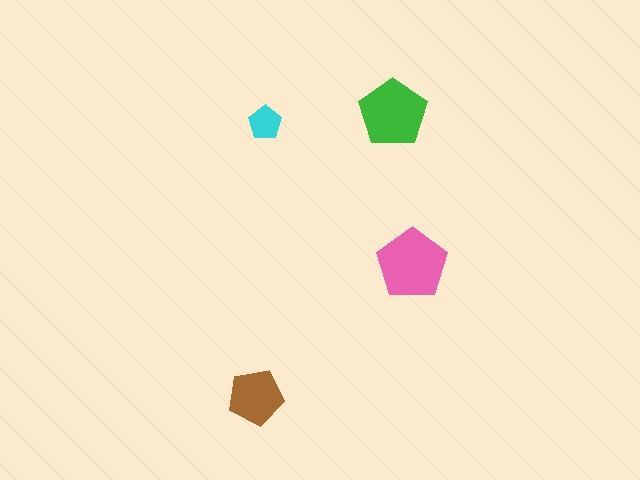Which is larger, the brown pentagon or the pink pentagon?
The pink one.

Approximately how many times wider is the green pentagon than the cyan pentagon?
About 2 times wider.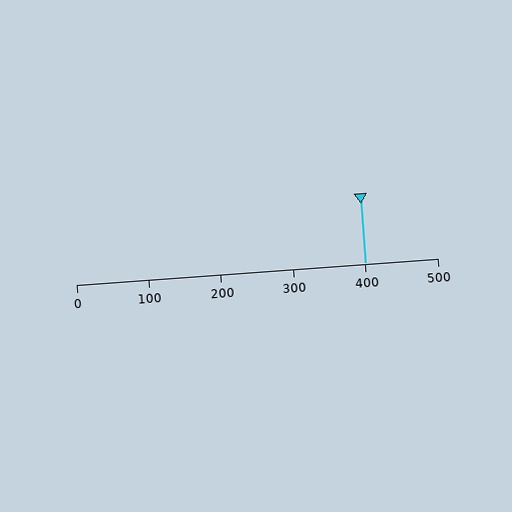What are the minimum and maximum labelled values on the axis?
The axis runs from 0 to 500.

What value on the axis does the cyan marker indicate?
The marker indicates approximately 400.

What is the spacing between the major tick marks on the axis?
The major ticks are spaced 100 apart.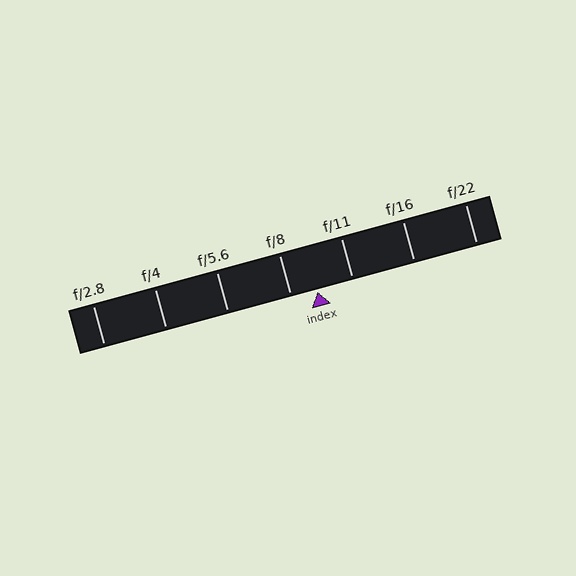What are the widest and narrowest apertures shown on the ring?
The widest aperture shown is f/2.8 and the narrowest is f/22.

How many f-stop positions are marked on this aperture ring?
There are 7 f-stop positions marked.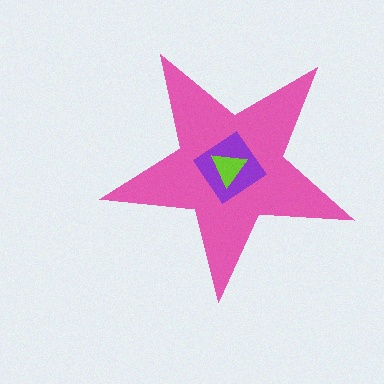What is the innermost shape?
The lime triangle.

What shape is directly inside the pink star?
The purple diamond.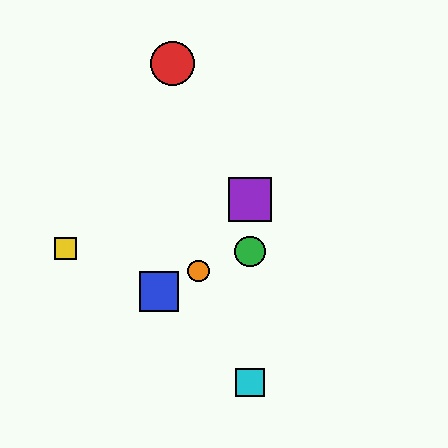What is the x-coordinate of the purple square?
The purple square is at x≈250.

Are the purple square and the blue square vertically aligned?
No, the purple square is at x≈250 and the blue square is at x≈159.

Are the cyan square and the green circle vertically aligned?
Yes, both are at x≈250.